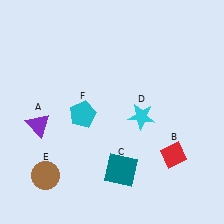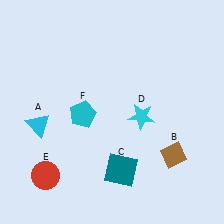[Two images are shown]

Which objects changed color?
A changed from purple to cyan. B changed from red to brown. E changed from brown to red.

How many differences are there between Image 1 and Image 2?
There are 3 differences between the two images.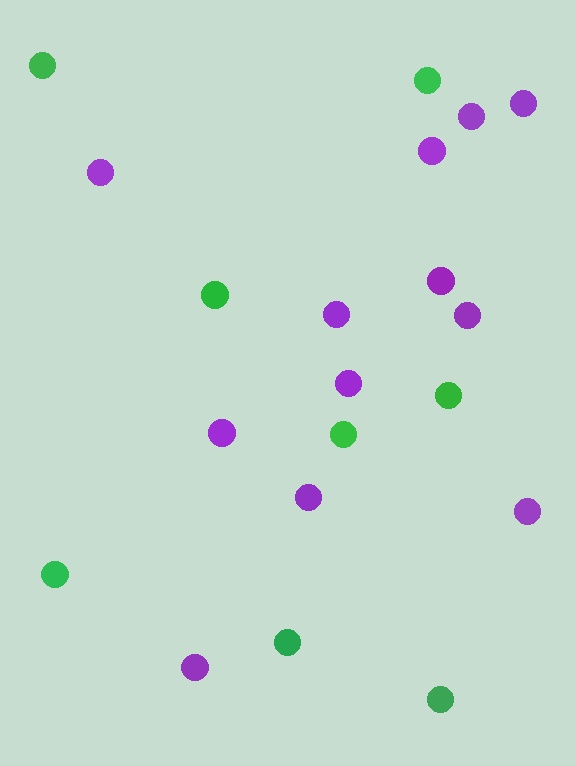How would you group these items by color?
There are 2 groups: one group of purple circles (12) and one group of green circles (8).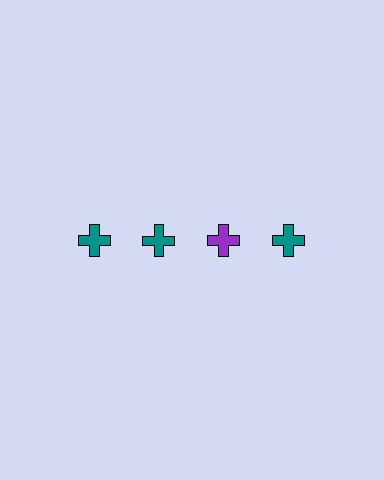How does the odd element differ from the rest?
It has a different color: purple instead of teal.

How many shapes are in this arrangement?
There are 4 shapes arranged in a grid pattern.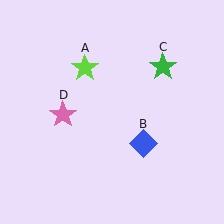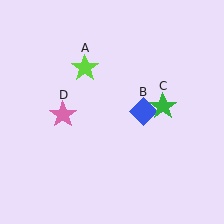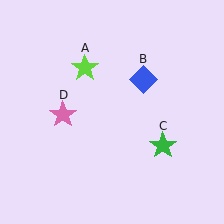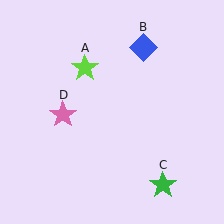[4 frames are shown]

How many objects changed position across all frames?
2 objects changed position: blue diamond (object B), green star (object C).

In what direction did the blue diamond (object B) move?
The blue diamond (object B) moved up.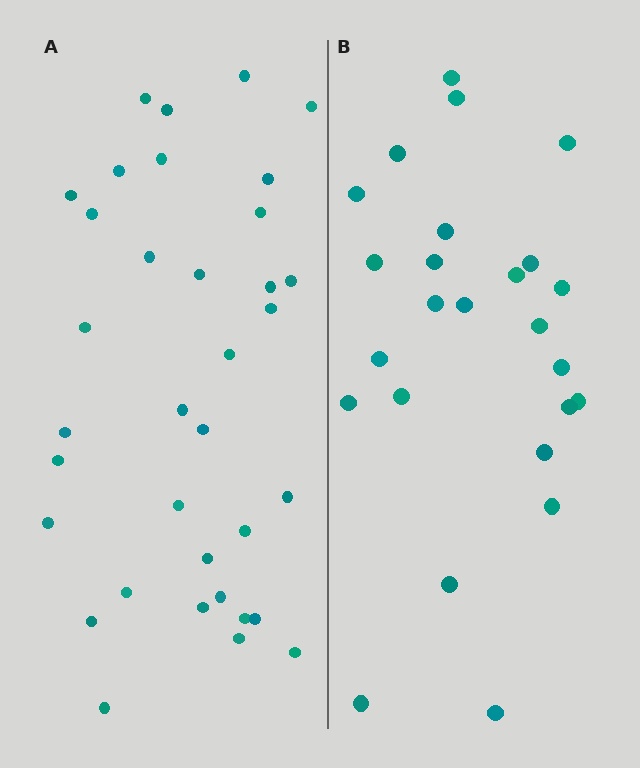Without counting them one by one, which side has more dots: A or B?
Region A (the left region) has more dots.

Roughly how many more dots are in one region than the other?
Region A has roughly 10 or so more dots than region B.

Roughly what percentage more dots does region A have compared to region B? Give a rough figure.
About 40% more.